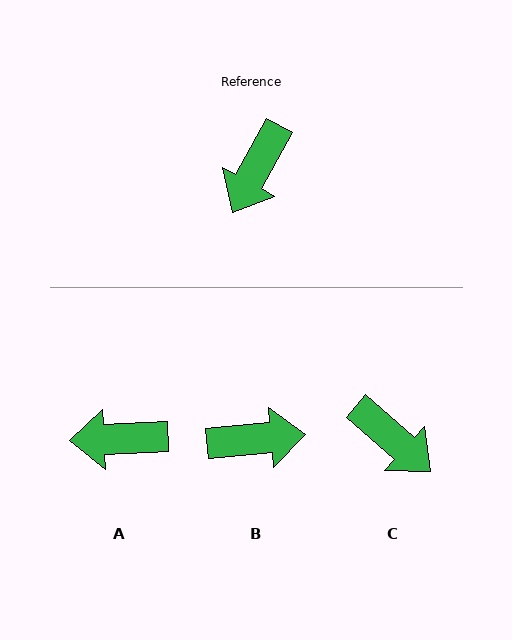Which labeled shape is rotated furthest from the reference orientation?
B, about 124 degrees away.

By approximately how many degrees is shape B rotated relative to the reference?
Approximately 124 degrees counter-clockwise.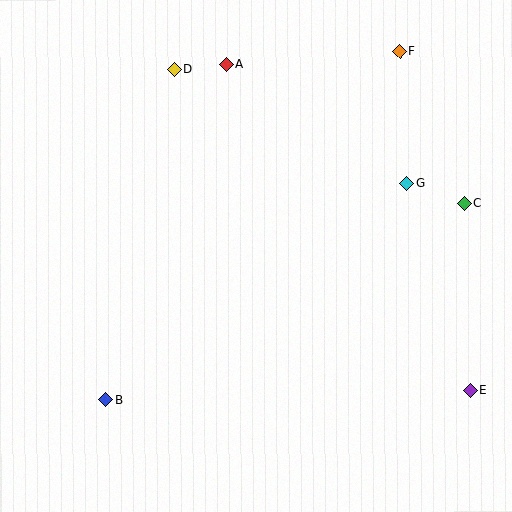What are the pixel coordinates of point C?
Point C is at (464, 204).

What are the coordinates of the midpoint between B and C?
The midpoint between B and C is at (285, 302).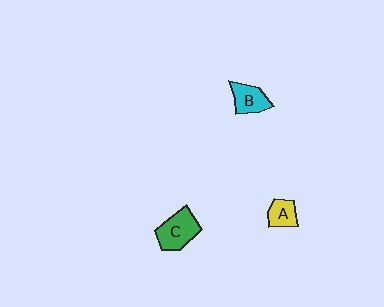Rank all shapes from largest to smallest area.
From largest to smallest: C (green), B (cyan), A (yellow).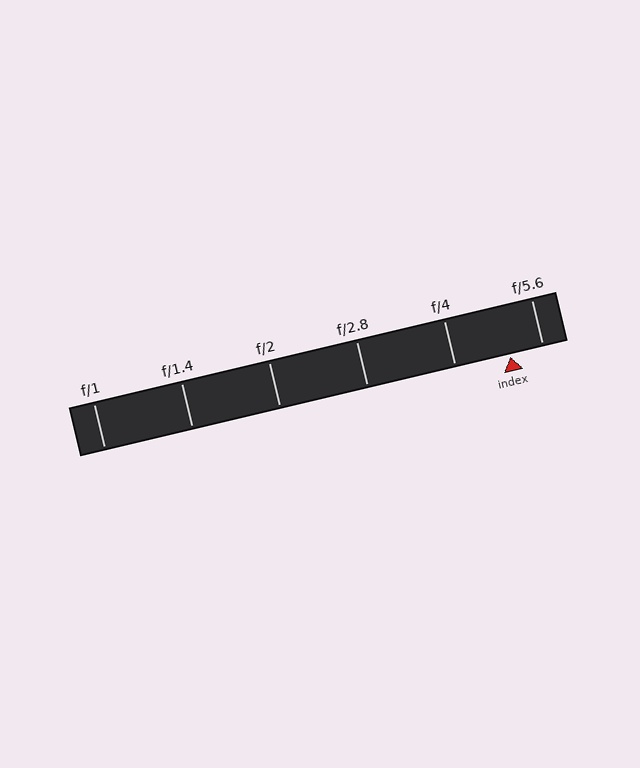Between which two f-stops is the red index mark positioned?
The index mark is between f/4 and f/5.6.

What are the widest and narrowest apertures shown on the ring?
The widest aperture shown is f/1 and the narrowest is f/5.6.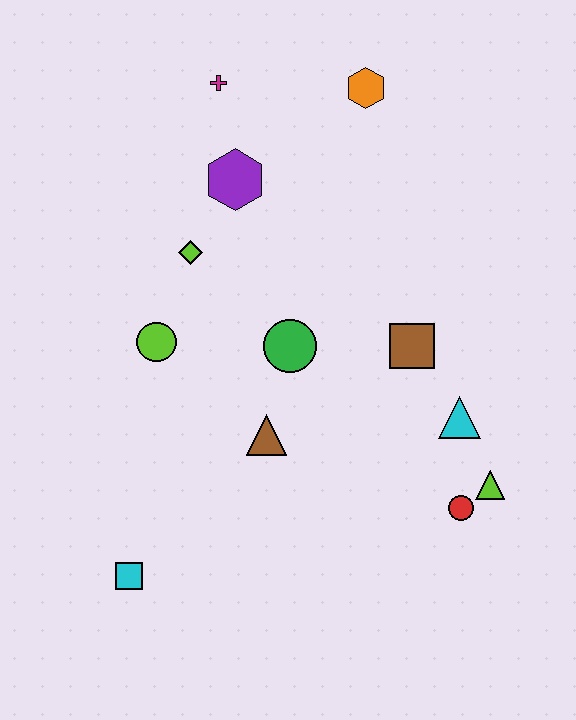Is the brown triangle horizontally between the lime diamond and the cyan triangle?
Yes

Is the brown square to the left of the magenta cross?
No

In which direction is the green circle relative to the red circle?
The green circle is to the left of the red circle.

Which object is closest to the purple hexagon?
The lime diamond is closest to the purple hexagon.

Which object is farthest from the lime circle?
The lime triangle is farthest from the lime circle.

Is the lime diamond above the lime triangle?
Yes